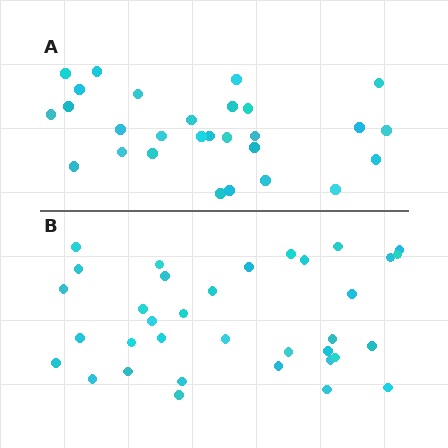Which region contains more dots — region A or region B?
Region B (the bottom region) has more dots.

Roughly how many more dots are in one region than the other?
Region B has roughly 8 or so more dots than region A.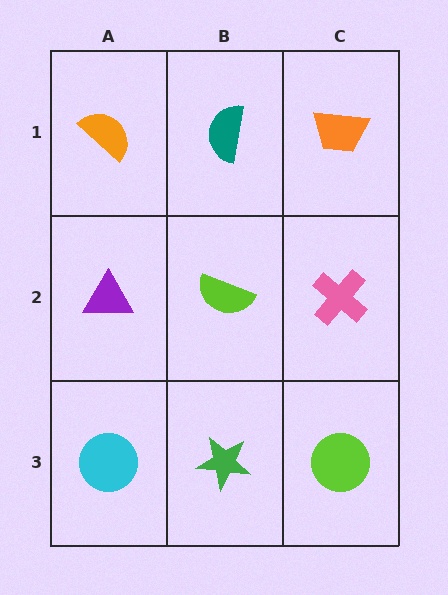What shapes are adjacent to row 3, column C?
A pink cross (row 2, column C), a green star (row 3, column B).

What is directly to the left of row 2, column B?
A purple triangle.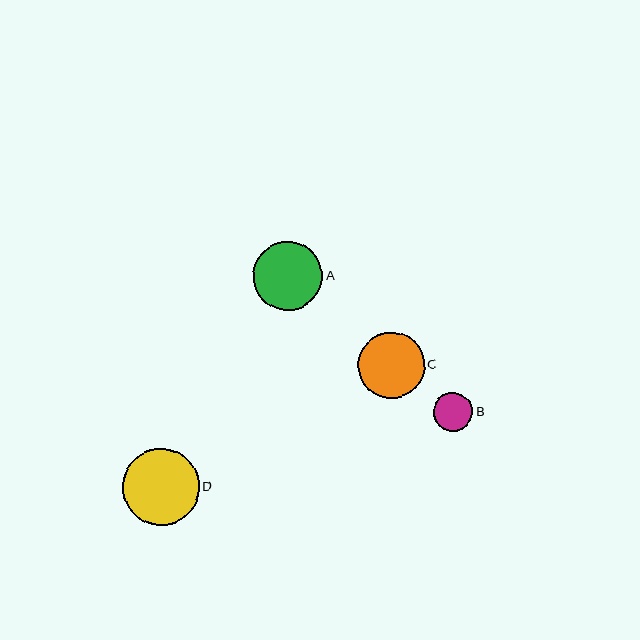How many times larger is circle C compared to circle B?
Circle C is approximately 1.7 times the size of circle B.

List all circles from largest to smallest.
From largest to smallest: D, A, C, B.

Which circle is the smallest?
Circle B is the smallest with a size of approximately 39 pixels.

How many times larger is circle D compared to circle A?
Circle D is approximately 1.1 times the size of circle A.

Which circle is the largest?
Circle D is the largest with a size of approximately 77 pixels.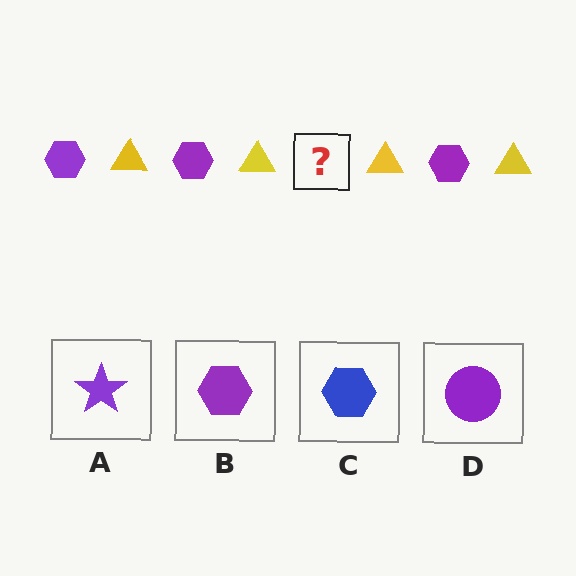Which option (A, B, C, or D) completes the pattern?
B.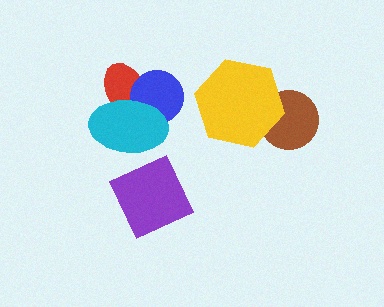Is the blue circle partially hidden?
Yes, it is partially covered by another shape.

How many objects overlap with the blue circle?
2 objects overlap with the blue circle.